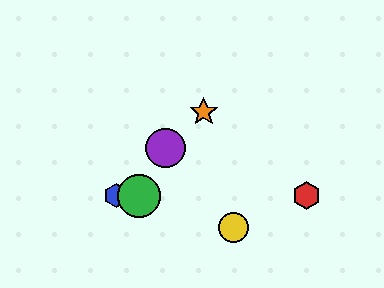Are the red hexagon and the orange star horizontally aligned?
No, the red hexagon is at y≈196 and the orange star is at y≈112.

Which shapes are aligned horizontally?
The red hexagon, the blue hexagon, the green circle are aligned horizontally.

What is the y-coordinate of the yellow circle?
The yellow circle is at y≈228.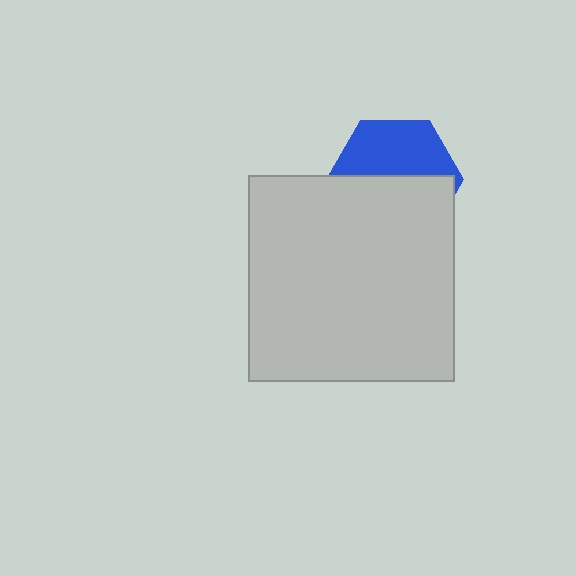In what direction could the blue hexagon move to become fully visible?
The blue hexagon could move up. That would shift it out from behind the light gray square entirely.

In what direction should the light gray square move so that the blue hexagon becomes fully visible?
The light gray square should move down. That is the shortest direction to clear the overlap and leave the blue hexagon fully visible.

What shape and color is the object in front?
The object in front is a light gray square.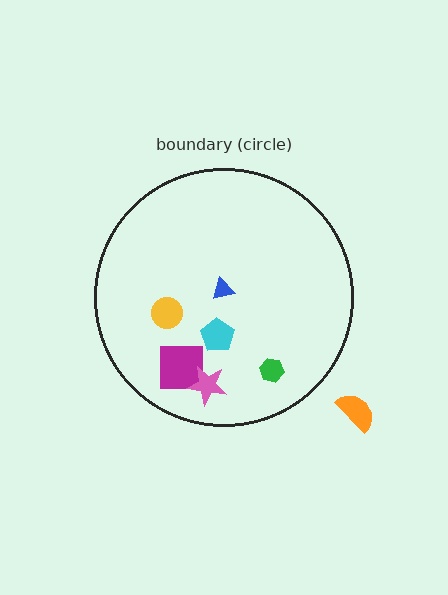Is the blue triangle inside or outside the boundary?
Inside.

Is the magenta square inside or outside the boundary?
Inside.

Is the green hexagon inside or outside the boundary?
Inside.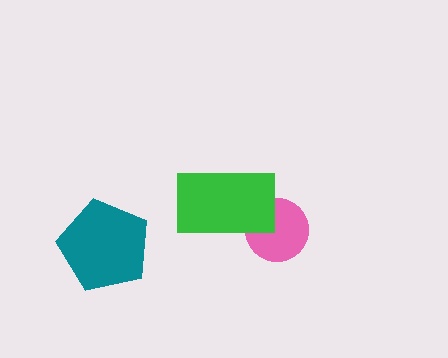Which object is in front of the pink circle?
The green rectangle is in front of the pink circle.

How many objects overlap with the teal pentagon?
0 objects overlap with the teal pentagon.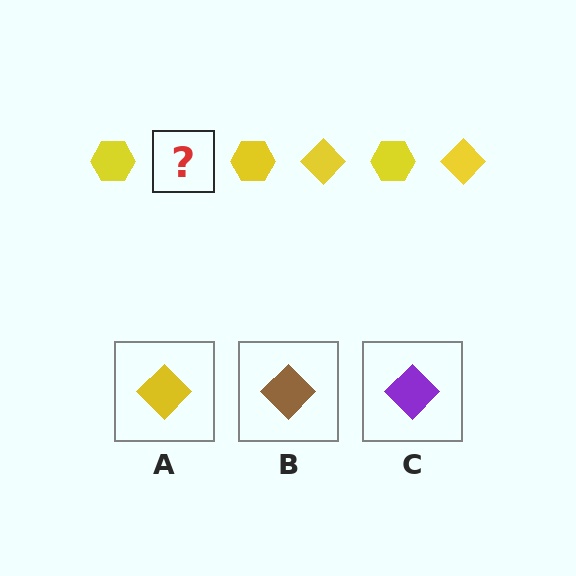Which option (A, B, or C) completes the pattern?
A.